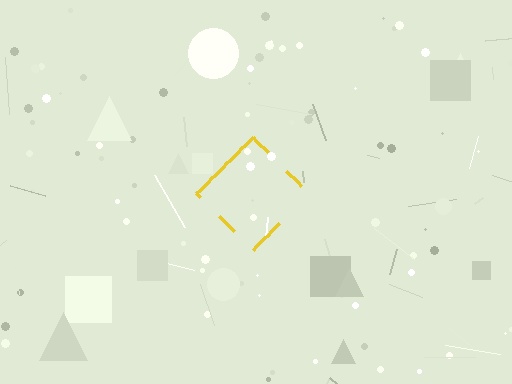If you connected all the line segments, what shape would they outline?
They would outline a diamond.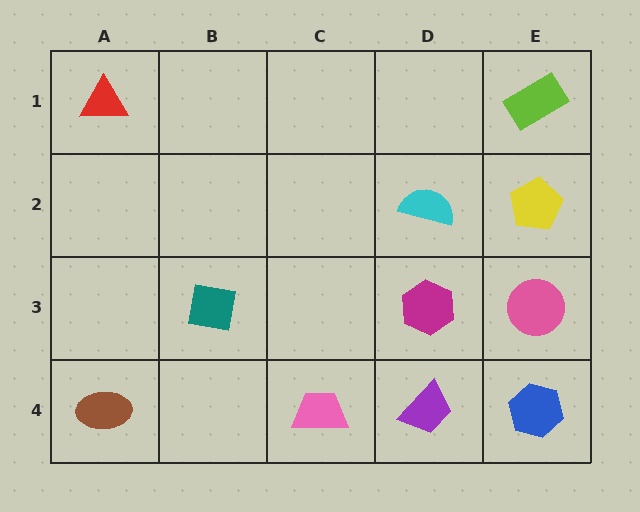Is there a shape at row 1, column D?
No, that cell is empty.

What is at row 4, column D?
A purple trapezoid.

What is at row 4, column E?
A blue hexagon.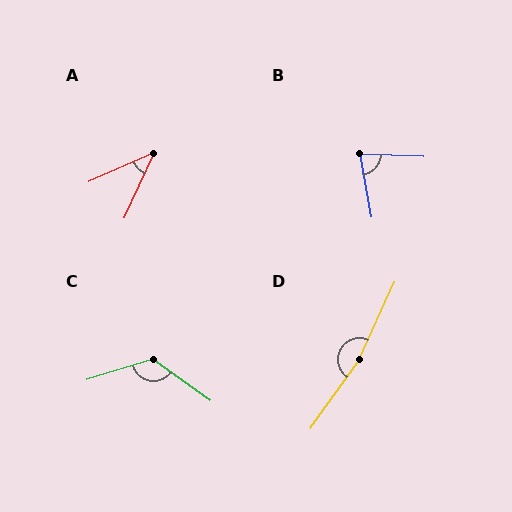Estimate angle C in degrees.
Approximately 127 degrees.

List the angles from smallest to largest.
A (42°), B (78°), C (127°), D (169°).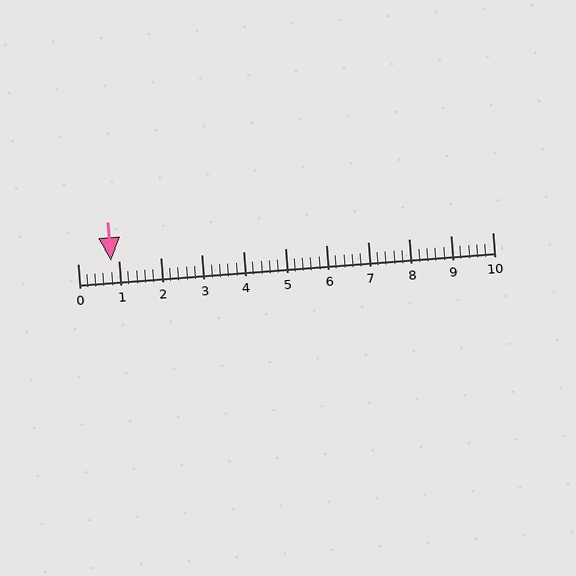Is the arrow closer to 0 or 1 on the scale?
The arrow is closer to 1.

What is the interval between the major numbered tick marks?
The major tick marks are spaced 1 units apart.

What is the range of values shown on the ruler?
The ruler shows values from 0 to 10.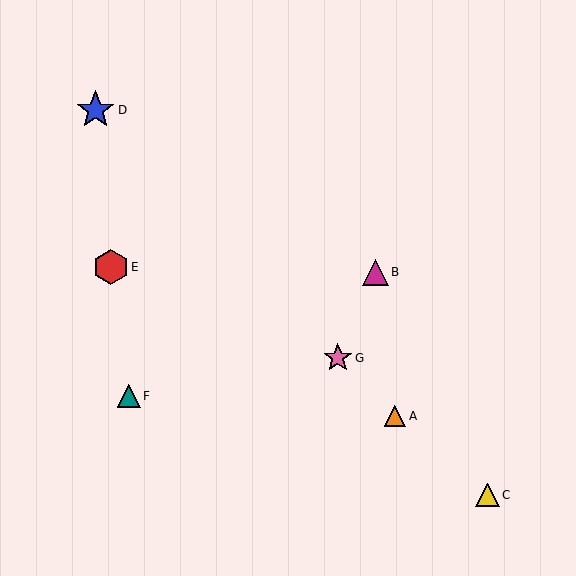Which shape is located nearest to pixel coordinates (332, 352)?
The pink star (labeled G) at (338, 358) is nearest to that location.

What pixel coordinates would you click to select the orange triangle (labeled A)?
Click at (395, 416) to select the orange triangle A.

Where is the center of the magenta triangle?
The center of the magenta triangle is at (376, 272).